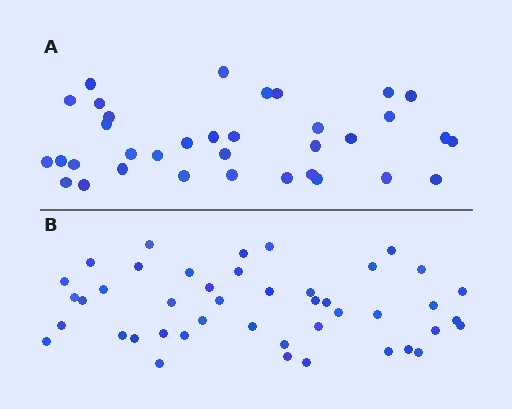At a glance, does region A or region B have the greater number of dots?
Region B (the bottom region) has more dots.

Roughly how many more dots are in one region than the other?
Region B has roughly 8 or so more dots than region A.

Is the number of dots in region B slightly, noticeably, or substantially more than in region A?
Region B has noticeably more, but not dramatically so. The ratio is roughly 1.3 to 1.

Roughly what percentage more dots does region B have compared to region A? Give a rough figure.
About 25% more.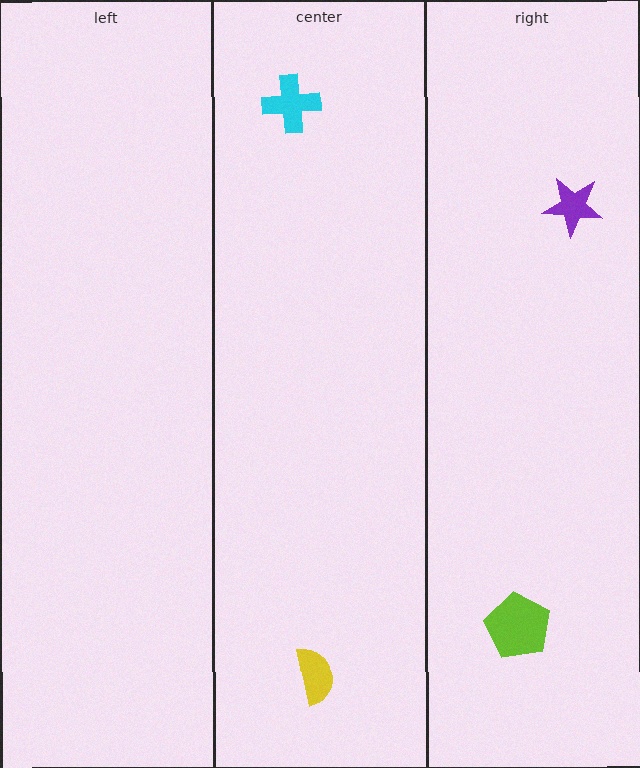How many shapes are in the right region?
2.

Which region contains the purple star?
The right region.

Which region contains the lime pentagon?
The right region.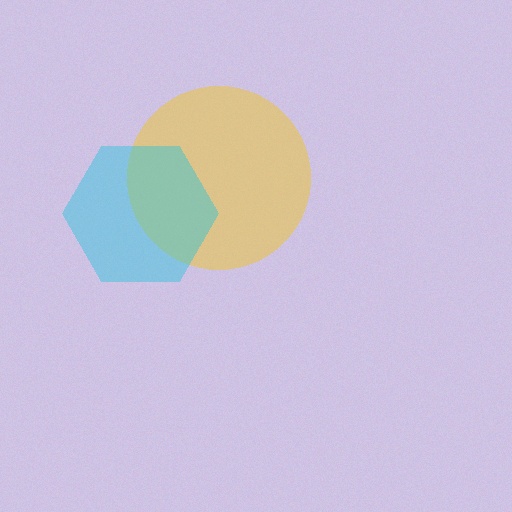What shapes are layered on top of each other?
The layered shapes are: a yellow circle, a cyan hexagon.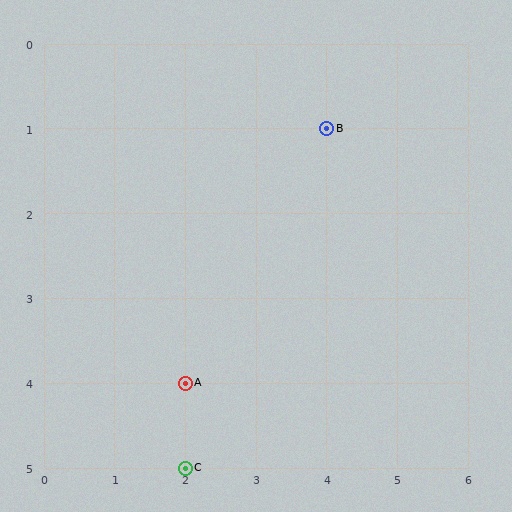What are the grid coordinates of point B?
Point B is at grid coordinates (4, 1).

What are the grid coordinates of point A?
Point A is at grid coordinates (2, 4).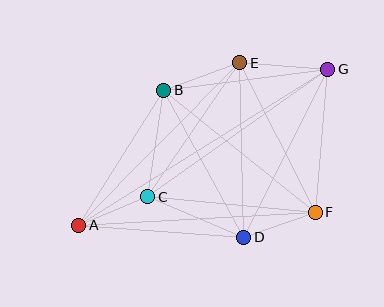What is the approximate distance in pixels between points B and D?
The distance between B and D is approximately 167 pixels.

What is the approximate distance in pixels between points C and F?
The distance between C and F is approximately 168 pixels.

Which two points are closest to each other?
Points A and C are closest to each other.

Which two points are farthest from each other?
Points A and G are farthest from each other.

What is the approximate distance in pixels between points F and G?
The distance between F and G is approximately 143 pixels.